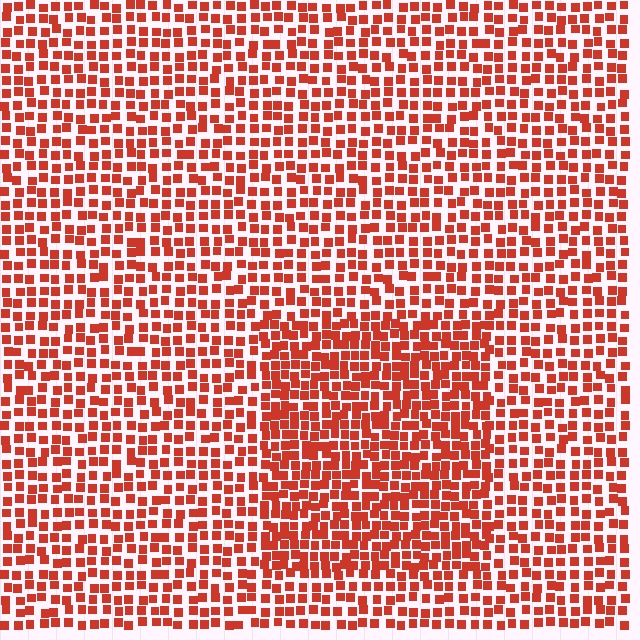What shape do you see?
I see a rectangle.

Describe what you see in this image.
The image contains small red elements arranged at two different densities. A rectangle-shaped region is visible where the elements are more densely packed than the surrounding area.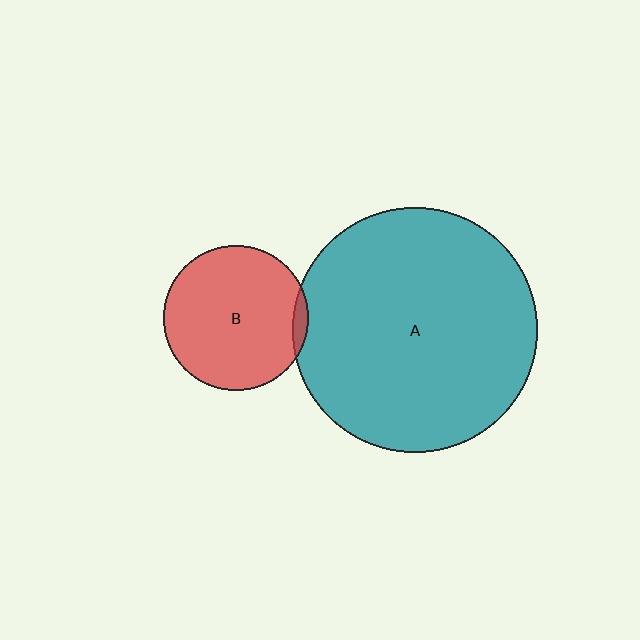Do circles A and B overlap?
Yes.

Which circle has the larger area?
Circle A (teal).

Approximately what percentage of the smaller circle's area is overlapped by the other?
Approximately 5%.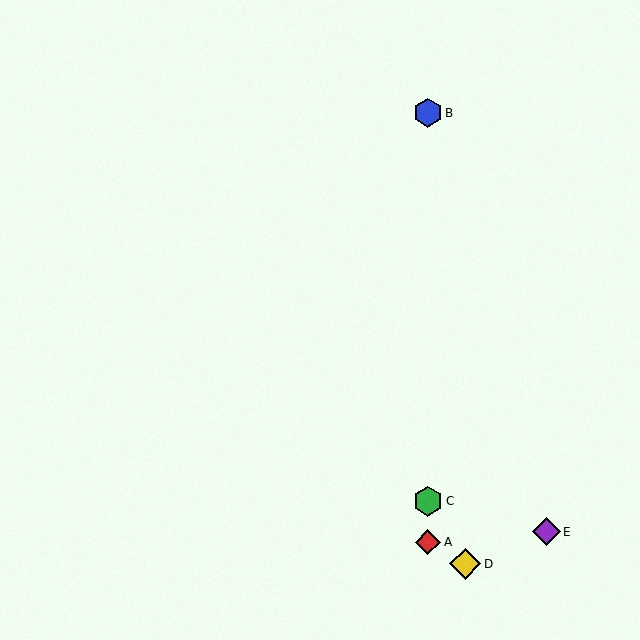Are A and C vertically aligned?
Yes, both are at x≈428.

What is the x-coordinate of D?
Object D is at x≈465.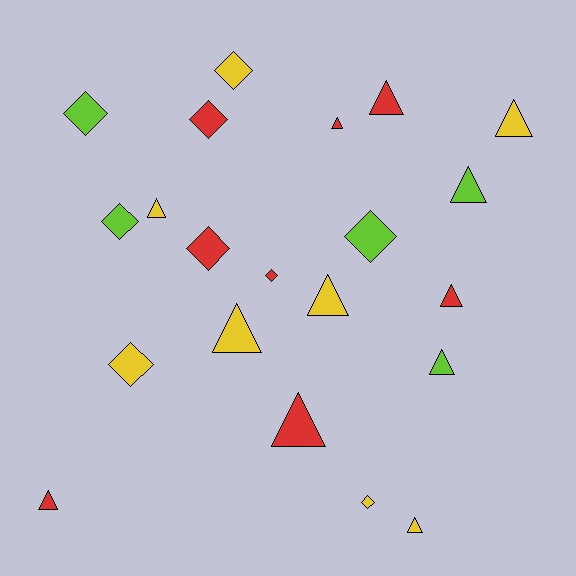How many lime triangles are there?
There are 2 lime triangles.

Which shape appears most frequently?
Triangle, with 12 objects.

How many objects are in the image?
There are 21 objects.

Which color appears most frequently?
Yellow, with 8 objects.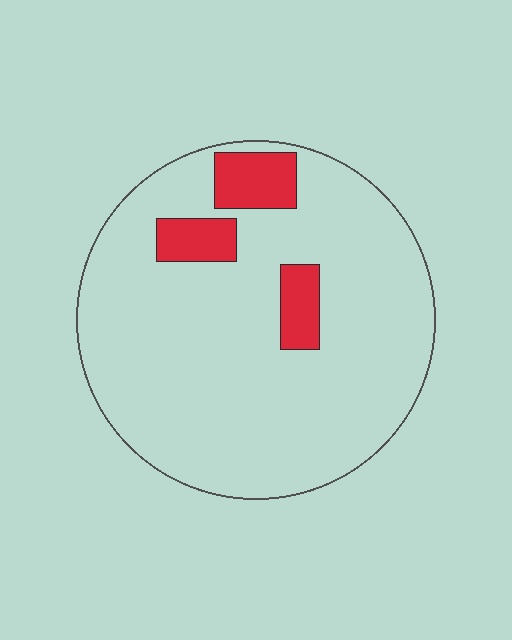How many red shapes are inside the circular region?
3.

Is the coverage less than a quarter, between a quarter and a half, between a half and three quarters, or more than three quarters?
Less than a quarter.